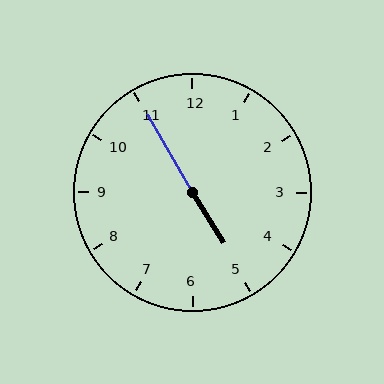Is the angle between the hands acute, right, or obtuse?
It is obtuse.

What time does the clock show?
4:55.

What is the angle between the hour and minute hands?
Approximately 178 degrees.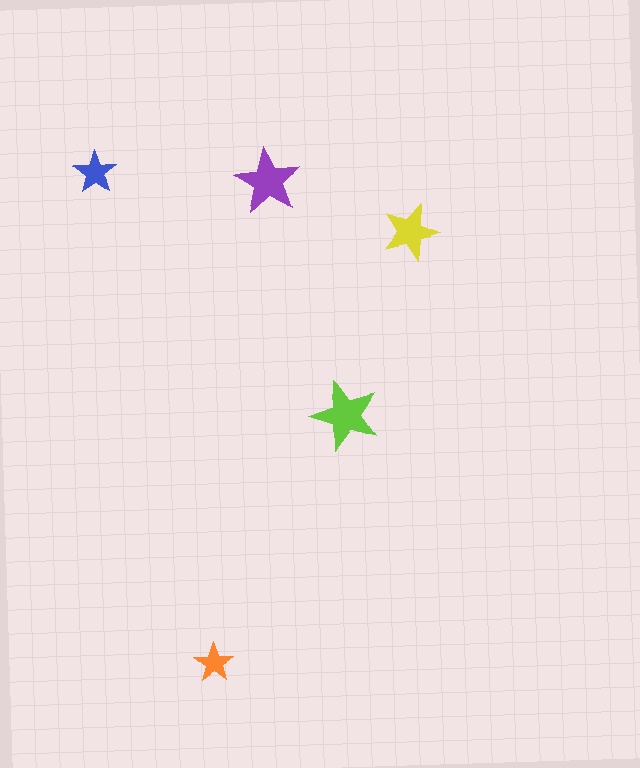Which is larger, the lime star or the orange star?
The lime one.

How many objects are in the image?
There are 5 objects in the image.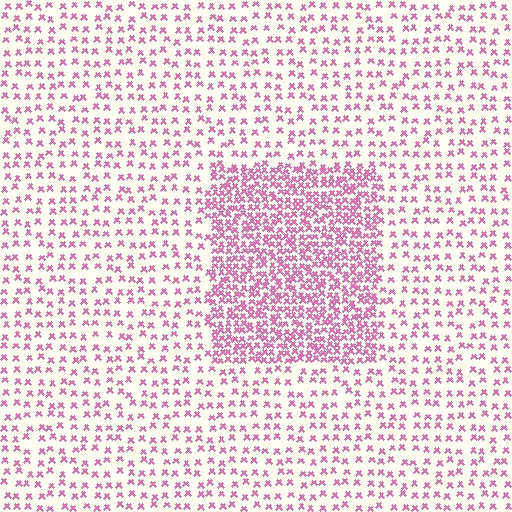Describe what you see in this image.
The image contains small pink elements arranged at two different densities. A rectangle-shaped region is visible where the elements are more densely packed than the surrounding area.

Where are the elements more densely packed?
The elements are more densely packed inside the rectangle boundary.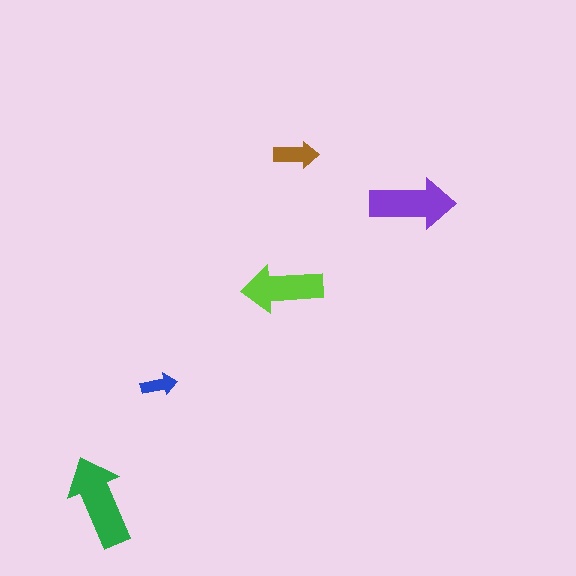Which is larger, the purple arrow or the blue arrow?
The purple one.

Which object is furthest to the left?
The green arrow is leftmost.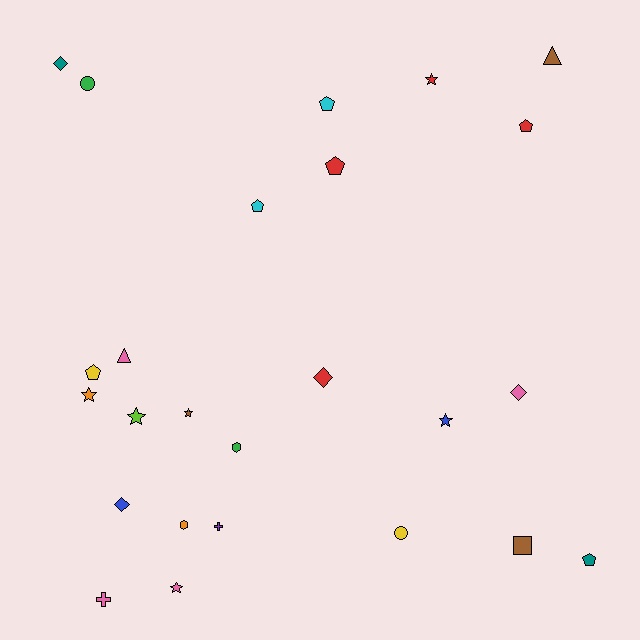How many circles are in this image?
There are 2 circles.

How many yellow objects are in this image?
There are 2 yellow objects.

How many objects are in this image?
There are 25 objects.